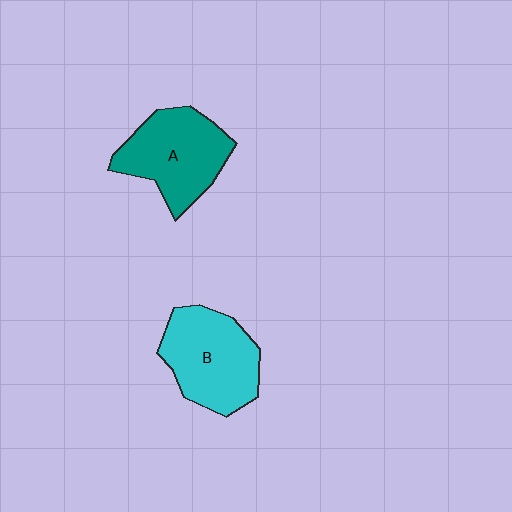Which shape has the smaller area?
Shape A (teal).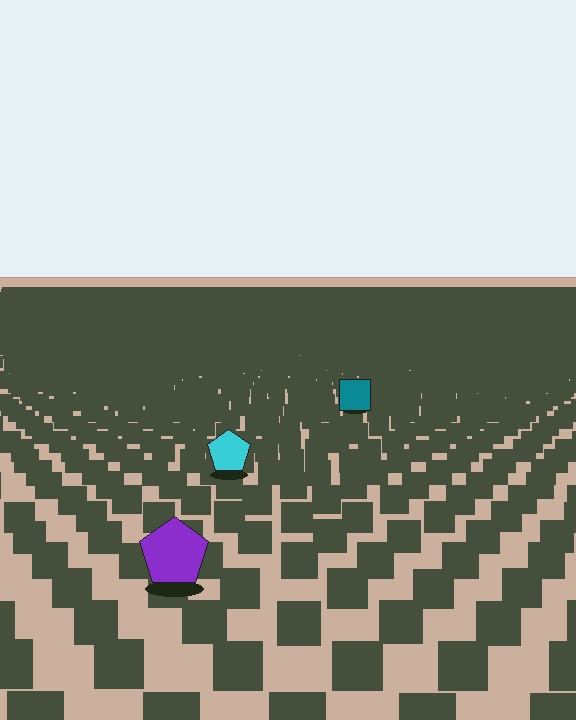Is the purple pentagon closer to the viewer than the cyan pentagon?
Yes. The purple pentagon is closer — you can tell from the texture gradient: the ground texture is coarser near it.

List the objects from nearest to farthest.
From nearest to farthest: the purple pentagon, the cyan pentagon, the teal square.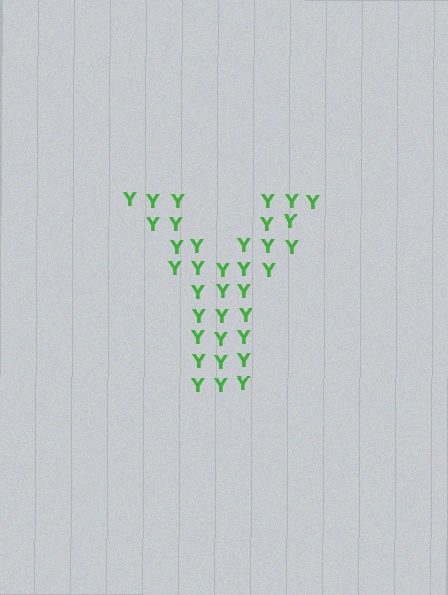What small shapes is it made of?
It is made of small letter Y's.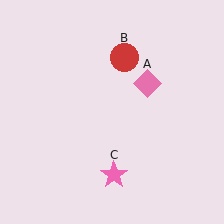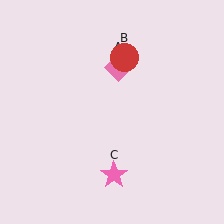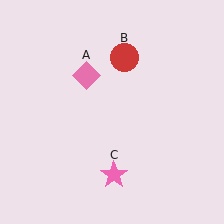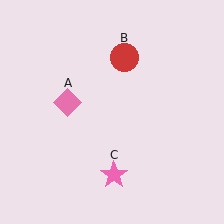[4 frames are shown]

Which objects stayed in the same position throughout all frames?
Red circle (object B) and pink star (object C) remained stationary.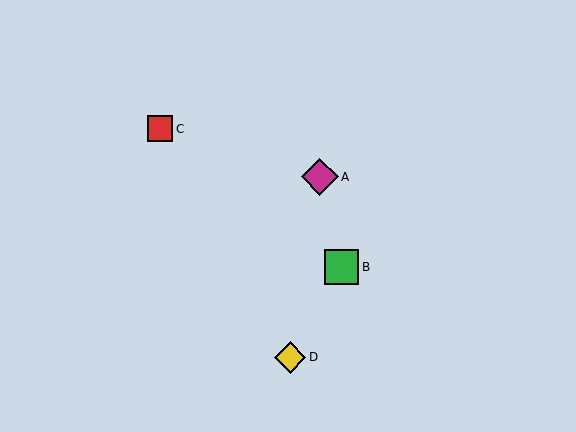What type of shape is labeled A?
Shape A is a magenta diamond.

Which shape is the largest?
The magenta diamond (labeled A) is the largest.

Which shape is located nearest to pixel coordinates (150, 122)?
The red square (labeled C) at (160, 129) is nearest to that location.